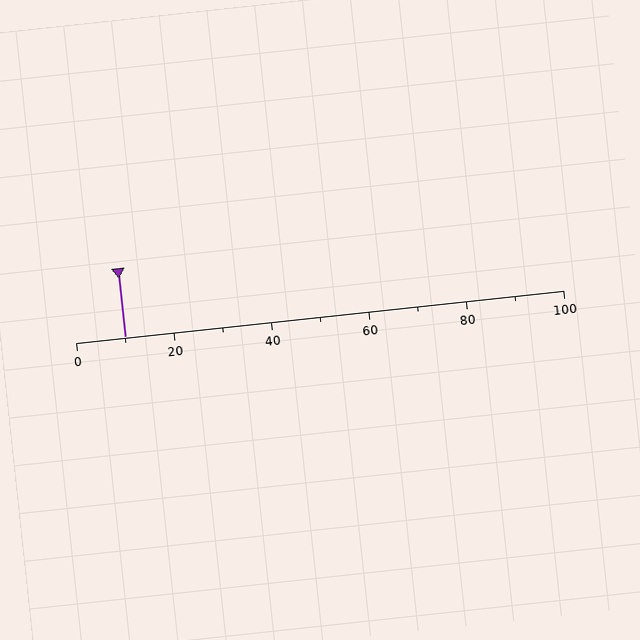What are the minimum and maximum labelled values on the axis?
The axis runs from 0 to 100.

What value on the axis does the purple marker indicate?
The marker indicates approximately 10.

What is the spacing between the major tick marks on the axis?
The major ticks are spaced 20 apart.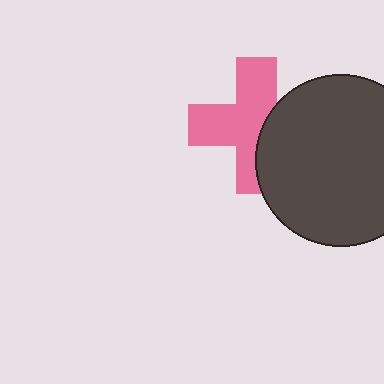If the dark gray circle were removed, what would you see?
You would see the complete pink cross.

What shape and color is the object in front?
The object in front is a dark gray circle.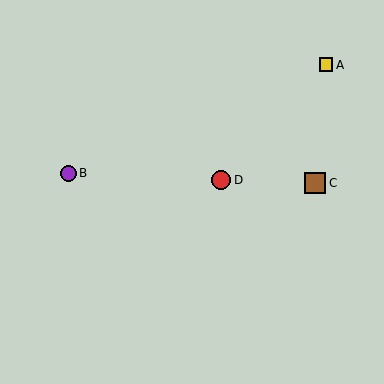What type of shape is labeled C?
Shape C is a brown square.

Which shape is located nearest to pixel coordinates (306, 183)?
The brown square (labeled C) at (315, 183) is nearest to that location.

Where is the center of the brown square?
The center of the brown square is at (315, 183).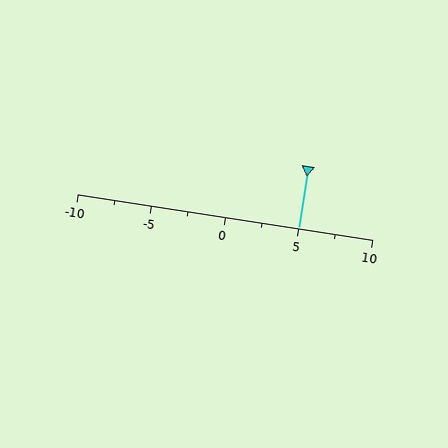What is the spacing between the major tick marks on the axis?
The major ticks are spaced 5 apart.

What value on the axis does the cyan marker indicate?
The marker indicates approximately 5.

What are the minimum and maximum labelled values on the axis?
The axis runs from -10 to 10.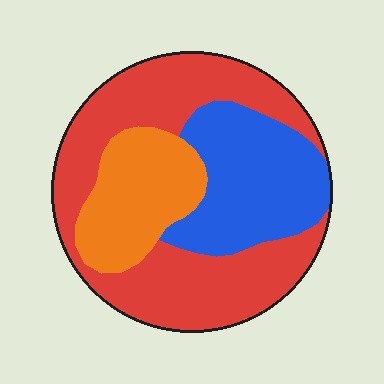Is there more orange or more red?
Red.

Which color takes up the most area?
Red, at roughly 50%.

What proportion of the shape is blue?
Blue covers roughly 30% of the shape.